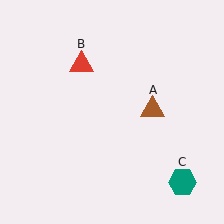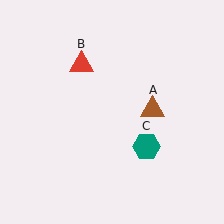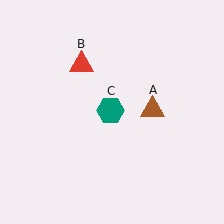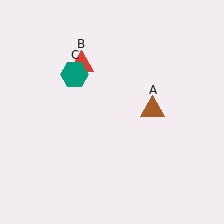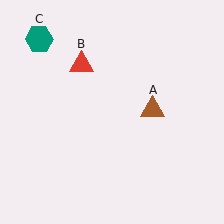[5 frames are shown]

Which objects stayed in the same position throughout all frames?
Brown triangle (object A) and red triangle (object B) remained stationary.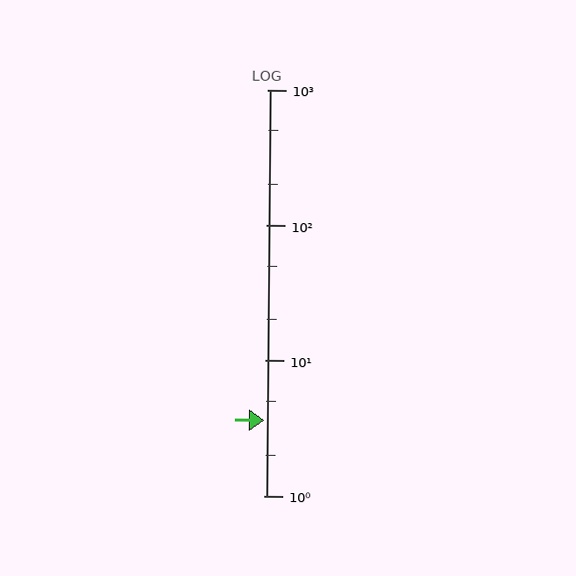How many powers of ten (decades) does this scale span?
The scale spans 3 decades, from 1 to 1000.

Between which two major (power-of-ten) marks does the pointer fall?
The pointer is between 1 and 10.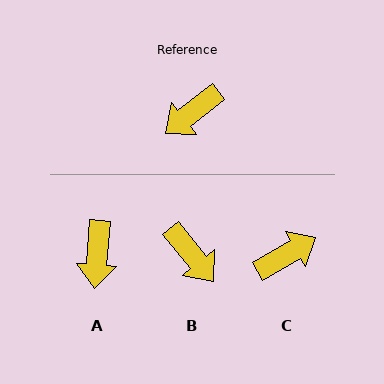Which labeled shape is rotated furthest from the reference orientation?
C, about 172 degrees away.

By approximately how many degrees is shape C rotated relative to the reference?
Approximately 172 degrees counter-clockwise.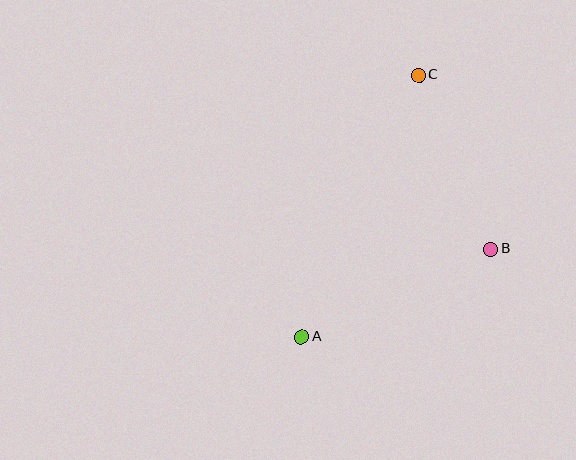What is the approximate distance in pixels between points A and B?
The distance between A and B is approximately 209 pixels.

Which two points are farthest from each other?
Points A and C are farthest from each other.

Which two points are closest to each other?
Points B and C are closest to each other.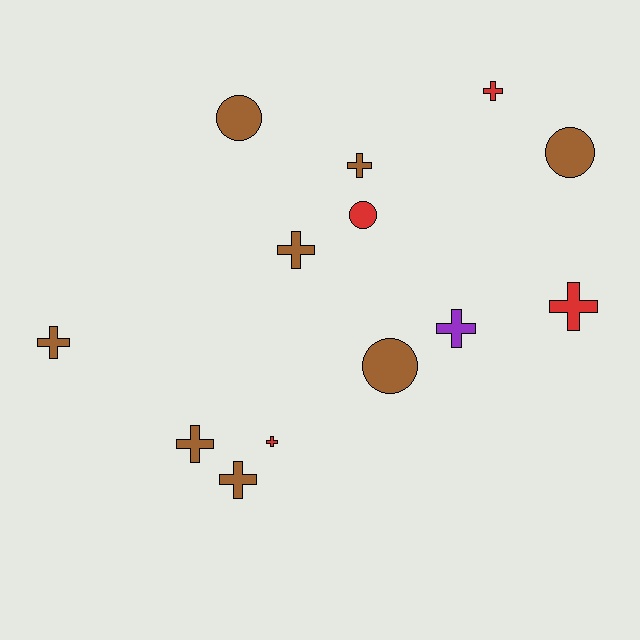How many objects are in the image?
There are 13 objects.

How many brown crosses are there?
There are 5 brown crosses.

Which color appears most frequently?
Brown, with 8 objects.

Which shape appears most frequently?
Cross, with 9 objects.